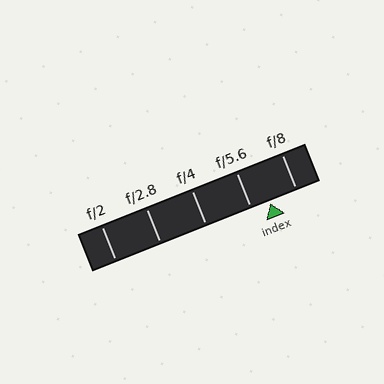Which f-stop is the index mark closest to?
The index mark is closest to f/5.6.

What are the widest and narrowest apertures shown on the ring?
The widest aperture shown is f/2 and the narrowest is f/8.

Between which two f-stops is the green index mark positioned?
The index mark is between f/5.6 and f/8.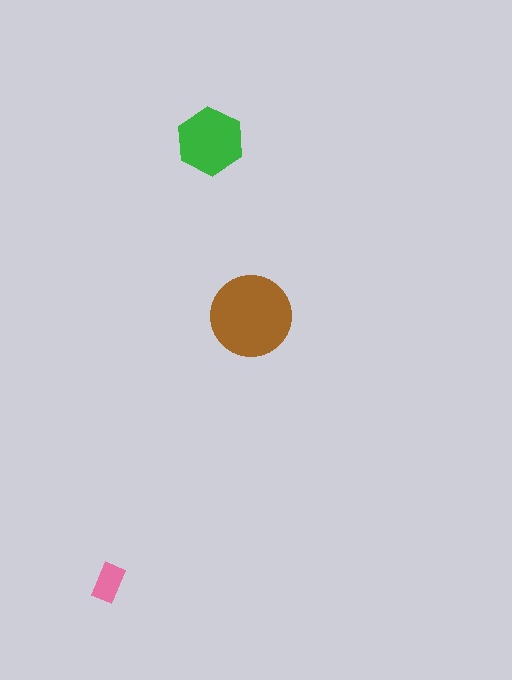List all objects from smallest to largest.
The pink rectangle, the green hexagon, the brown circle.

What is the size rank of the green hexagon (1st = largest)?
2nd.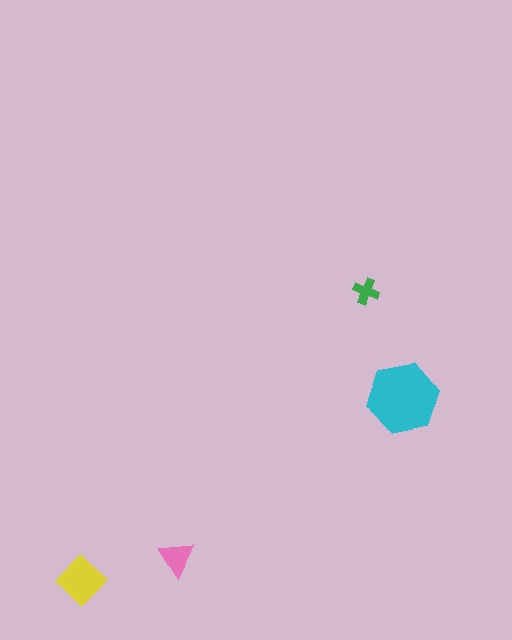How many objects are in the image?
There are 4 objects in the image.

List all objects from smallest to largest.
The green cross, the pink triangle, the yellow diamond, the cyan hexagon.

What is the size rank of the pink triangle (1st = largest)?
3rd.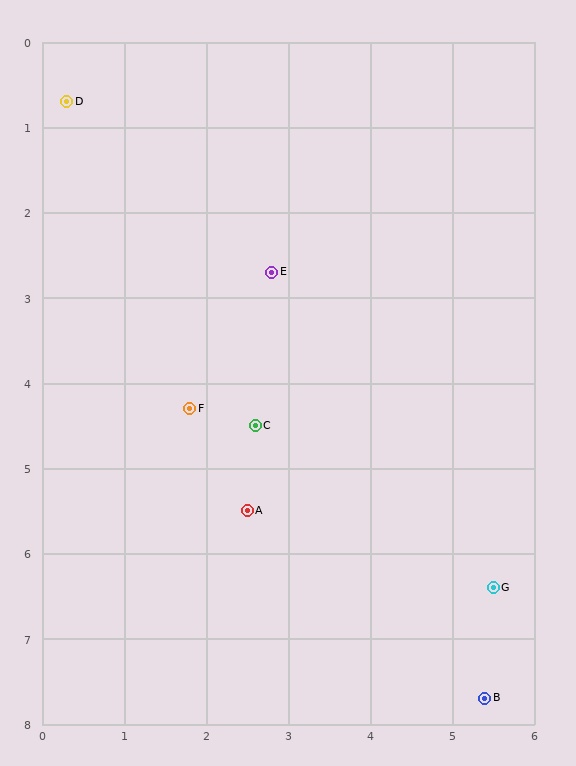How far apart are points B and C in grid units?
Points B and C are about 4.3 grid units apart.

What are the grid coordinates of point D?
Point D is at approximately (0.3, 0.7).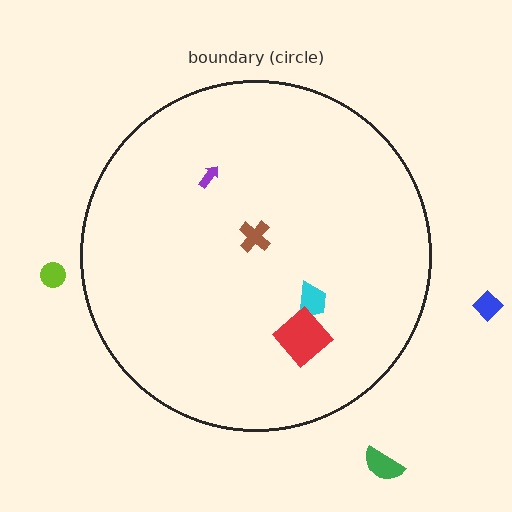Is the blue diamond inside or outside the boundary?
Outside.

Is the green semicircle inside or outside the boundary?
Outside.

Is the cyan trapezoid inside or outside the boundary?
Inside.